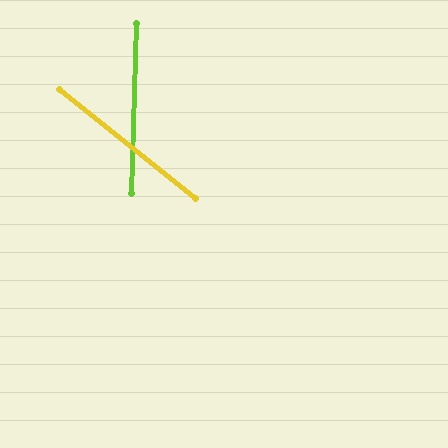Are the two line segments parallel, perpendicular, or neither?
Neither parallel nor perpendicular — they differ by about 53°.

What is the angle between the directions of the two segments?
Approximately 53 degrees.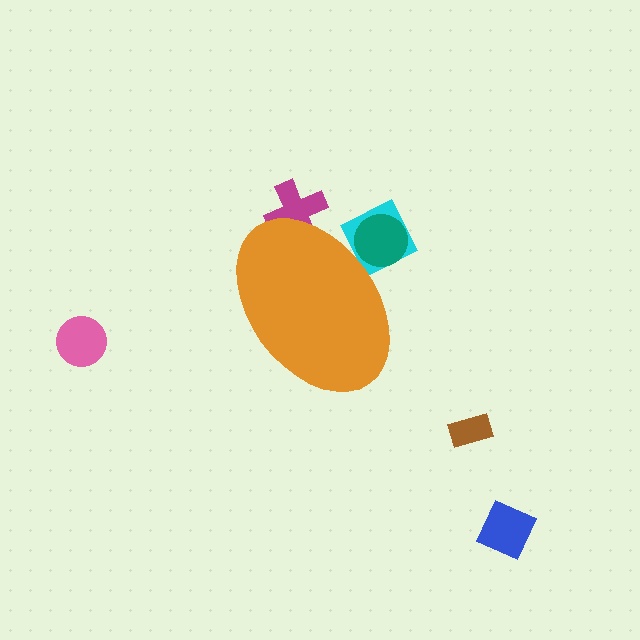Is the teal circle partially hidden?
Yes, the teal circle is partially hidden behind the orange ellipse.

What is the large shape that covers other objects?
An orange ellipse.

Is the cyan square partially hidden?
Yes, the cyan square is partially hidden behind the orange ellipse.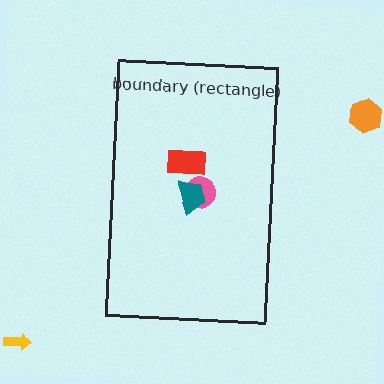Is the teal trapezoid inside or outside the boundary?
Inside.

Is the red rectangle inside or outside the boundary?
Inside.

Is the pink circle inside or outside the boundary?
Inside.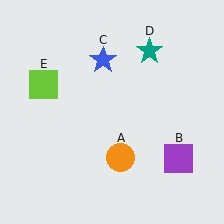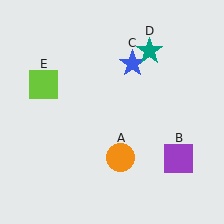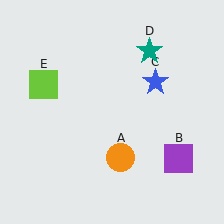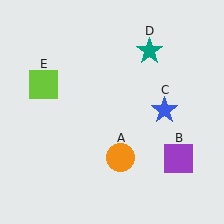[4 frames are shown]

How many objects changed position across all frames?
1 object changed position: blue star (object C).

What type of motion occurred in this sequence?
The blue star (object C) rotated clockwise around the center of the scene.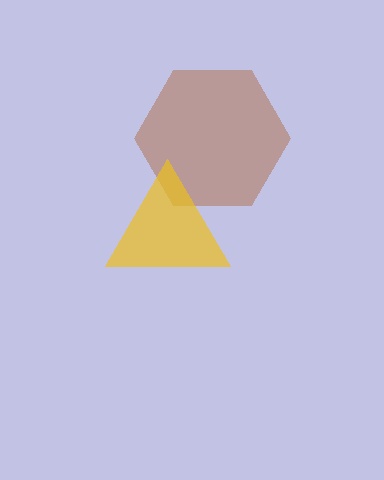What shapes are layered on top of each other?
The layered shapes are: a brown hexagon, a yellow triangle.